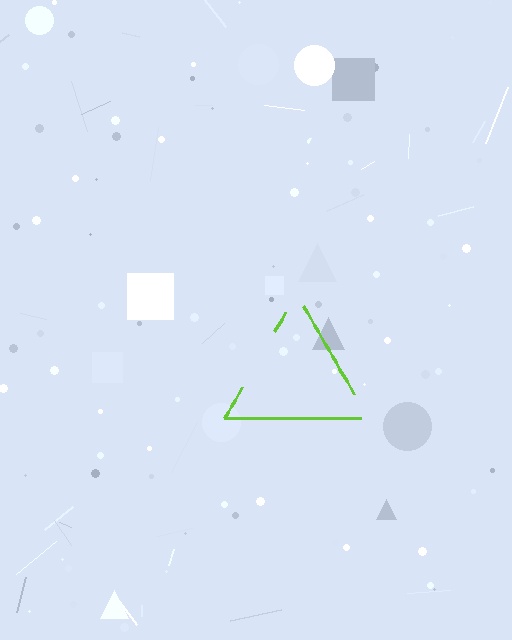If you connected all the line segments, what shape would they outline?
They would outline a triangle.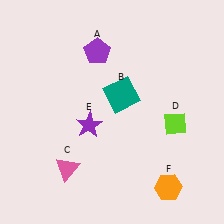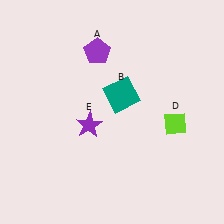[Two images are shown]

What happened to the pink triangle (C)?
The pink triangle (C) was removed in Image 2. It was in the bottom-left area of Image 1.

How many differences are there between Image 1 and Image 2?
There are 2 differences between the two images.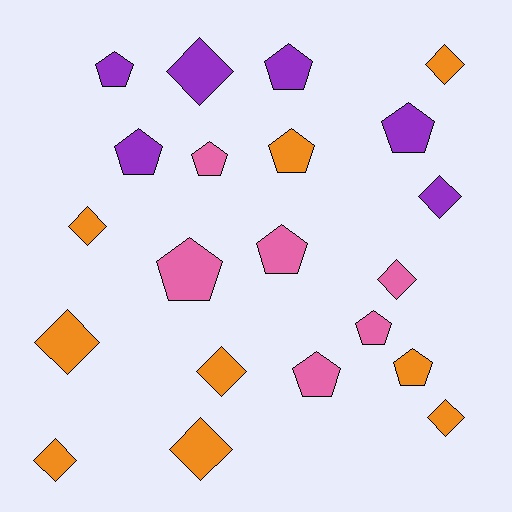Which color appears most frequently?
Orange, with 9 objects.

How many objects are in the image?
There are 21 objects.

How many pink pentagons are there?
There are 5 pink pentagons.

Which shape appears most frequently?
Pentagon, with 11 objects.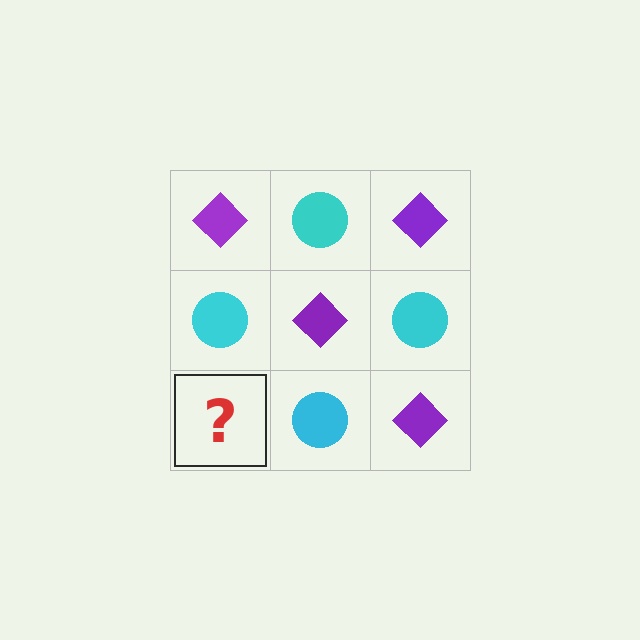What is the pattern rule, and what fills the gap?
The rule is that it alternates purple diamond and cyan circle in a checkerboard pattern. The gap should be filled with a purple diamond.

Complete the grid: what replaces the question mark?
The question mark should be replaced with a purple diamond.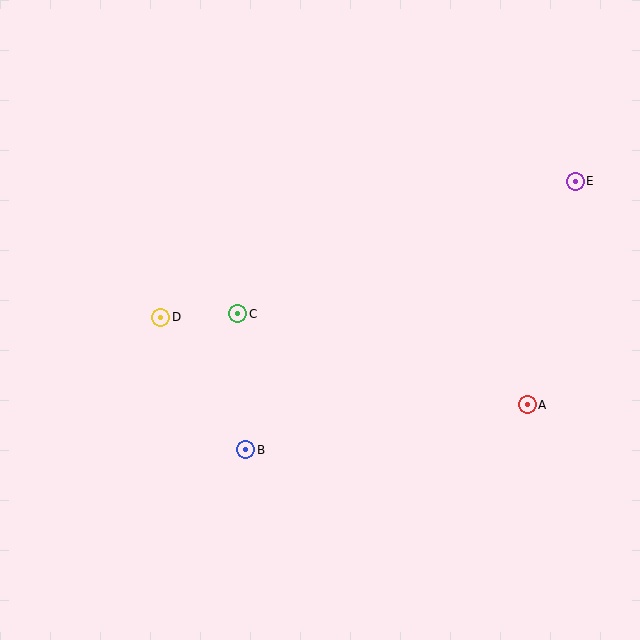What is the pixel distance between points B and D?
The distance between B and D is 157 pixels.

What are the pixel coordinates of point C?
Point C is at (238, 314).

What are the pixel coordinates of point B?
Point B is at (246, 450).